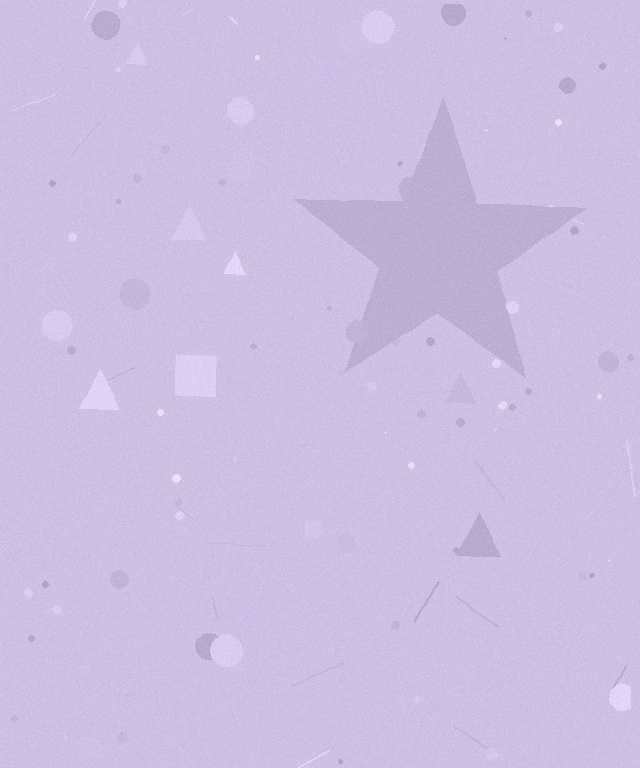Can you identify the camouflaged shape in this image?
The camouflaged shape is a star.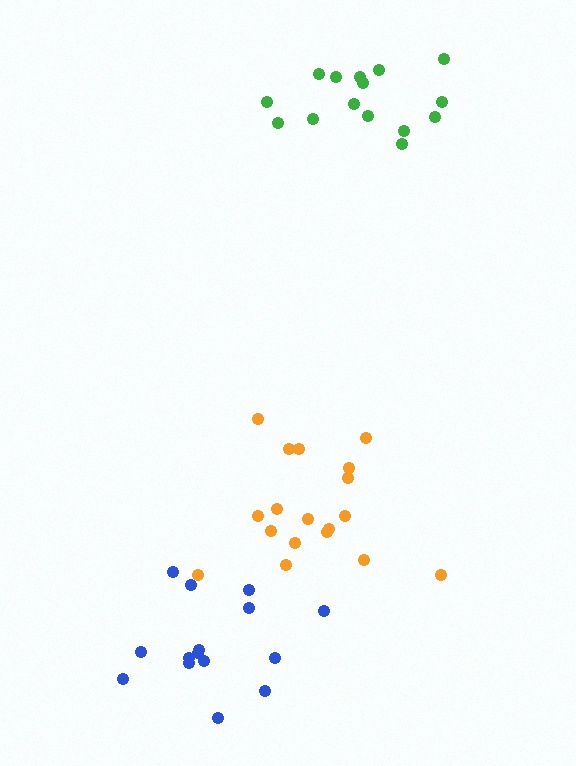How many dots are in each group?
Group 1: 15 dots, Group 2: 15 dots, Group 3: 18 dots (48 total).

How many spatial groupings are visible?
There are 3 spatial groupings.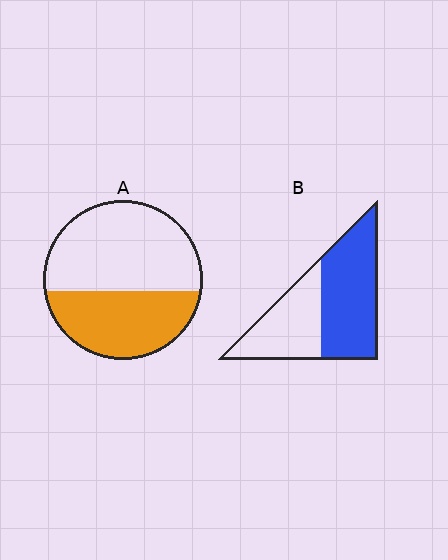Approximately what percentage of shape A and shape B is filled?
A is approximately 40% and B is approximately 60%.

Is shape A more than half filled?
No.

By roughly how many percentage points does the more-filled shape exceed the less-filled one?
By roughly 15 percentage points (B over A).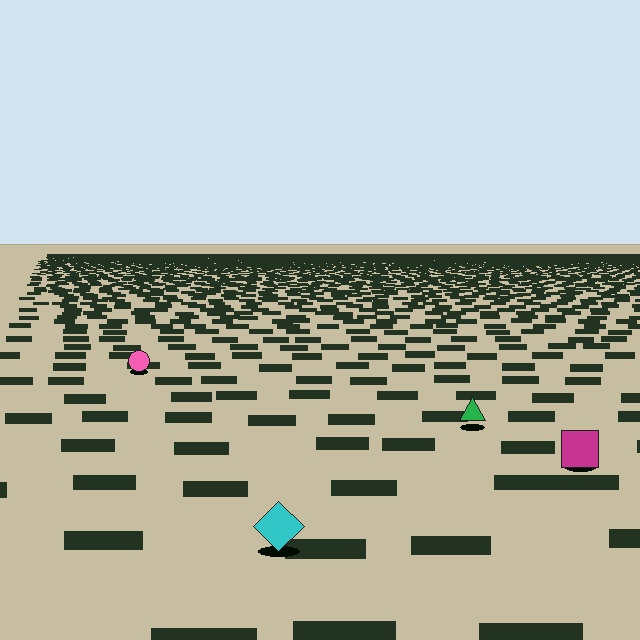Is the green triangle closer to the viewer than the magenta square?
No. The magenta square is closer — you can tell from the texture gradient: the ground texture is coarser near it.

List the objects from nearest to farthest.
From nearest to farthest: the cyan diamond, the magenta square, the green triangle, the pink circle.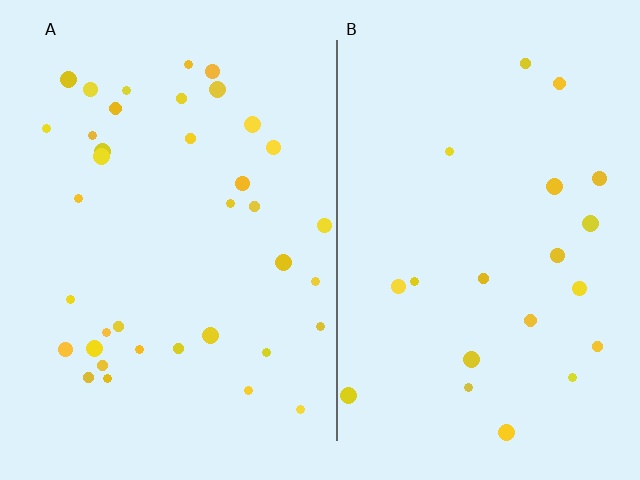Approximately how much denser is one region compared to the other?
Approximately 1.8× — region A over region B.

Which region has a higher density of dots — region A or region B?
A (the left).